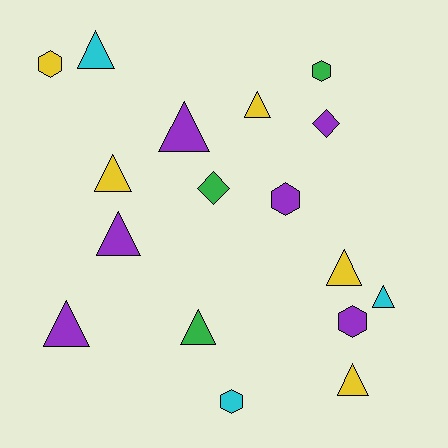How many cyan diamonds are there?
There are no cyan diamonds.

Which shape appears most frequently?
Triangle, with 10 objects.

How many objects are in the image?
There are 17 objects.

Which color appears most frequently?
Purple, with 6 objects.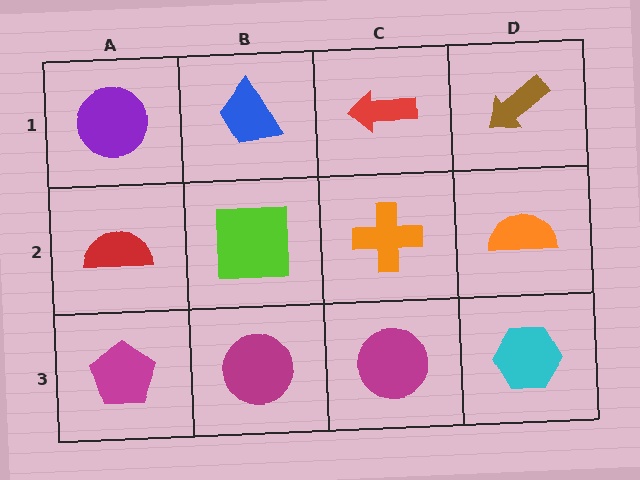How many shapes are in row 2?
4 shapes.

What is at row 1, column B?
A blue trapezoid.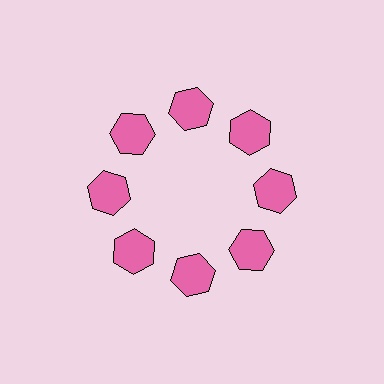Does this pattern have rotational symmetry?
Yes, this pattern has 8-fold rotational symmetry. It looks the same after rotating 45 degrees around the center.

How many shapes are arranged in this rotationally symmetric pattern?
There are 8 shapes, arranged in 8 groups of 1.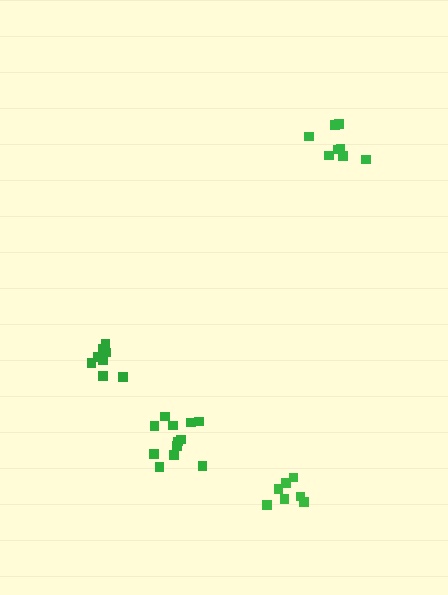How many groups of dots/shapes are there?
There are 4 groups.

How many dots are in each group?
Group 1: 8 dots, Group 2: 8 dots, Group 3: 7 dots, Group 4: 12 dots (35 total).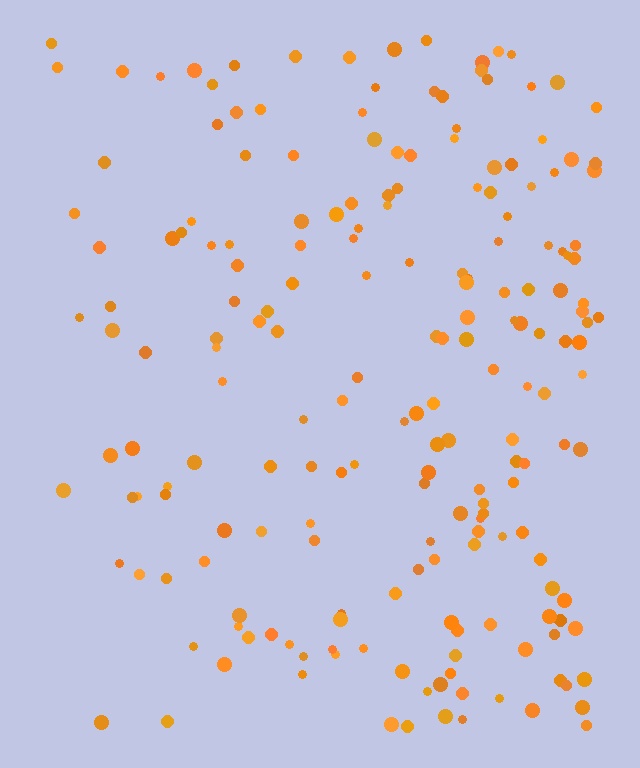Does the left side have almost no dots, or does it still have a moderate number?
Still a moderate number, just noticeably fewer than the right.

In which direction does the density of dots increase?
From left to right, with the right side densest.